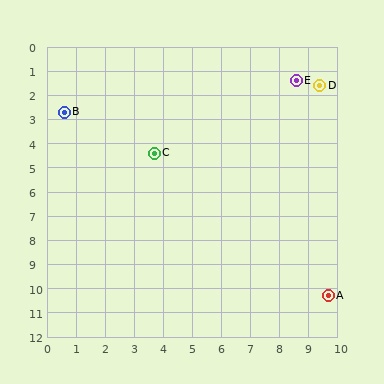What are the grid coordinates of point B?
Point B is at approximately (0.6, 2.7).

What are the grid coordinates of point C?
Point C is at approximately (3.7, 4.4).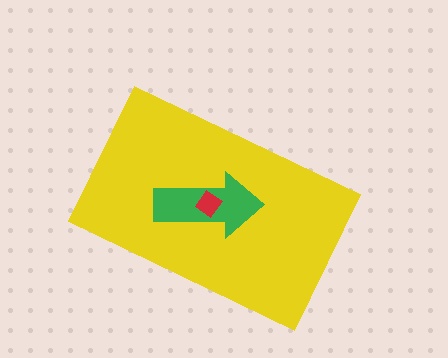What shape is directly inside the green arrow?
The red diamond.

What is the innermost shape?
The red diamond.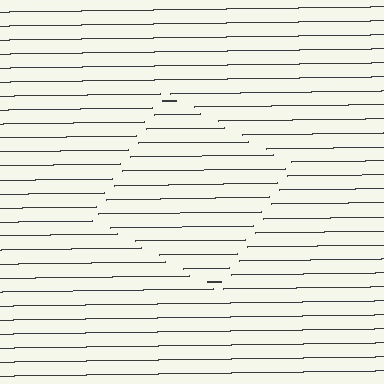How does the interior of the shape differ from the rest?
The interior of the shape contains the same grating, shifted by half a period — the contour is defined by the phase discontinuity where line-ends from the inner and outer gratings abut.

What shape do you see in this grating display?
An illusory square. The interior of the shape contains the same grating, shifted by half a period — the contour is defined by the phase discontinuity where line-ends from the inner and outer gratings abut.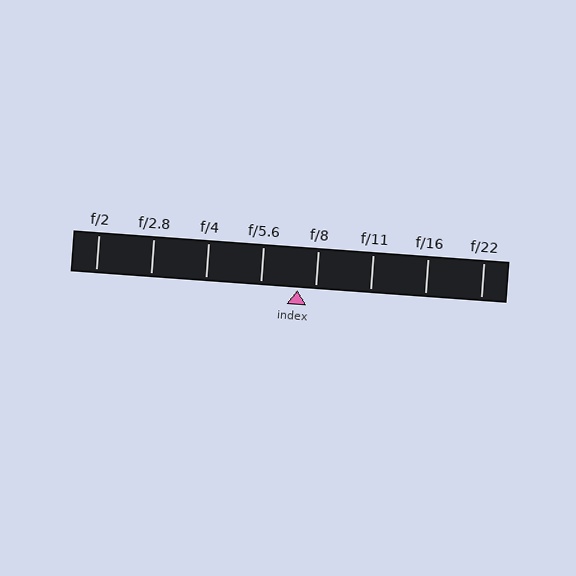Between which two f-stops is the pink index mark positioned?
The index mark is between f/5.6 and f/8.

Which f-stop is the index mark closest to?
The index mark is closest to f/8.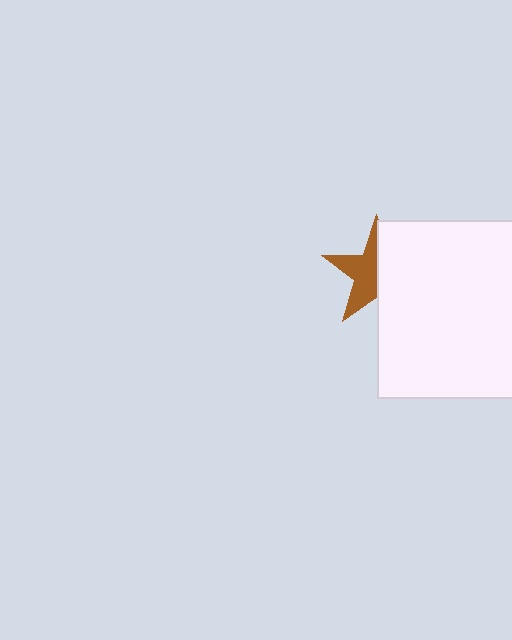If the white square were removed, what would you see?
You would see the complete brown star.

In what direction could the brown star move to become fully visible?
The brown star could move left. That would shift it out from behind the white square entirely.